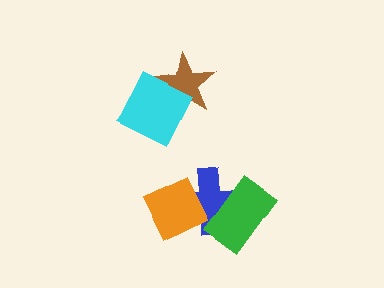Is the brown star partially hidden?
Yes, it is partially covered by another shape.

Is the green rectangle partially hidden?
No, no other shape covers it.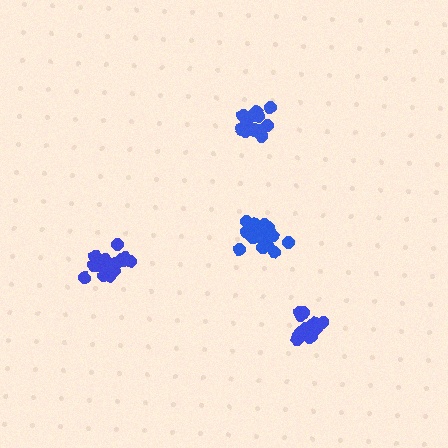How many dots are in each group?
Group 1: 15 dots, Group 2: 15 dots, Group 3: 16 dots, Group 4: 15 dots (61 total).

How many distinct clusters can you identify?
There are 4 distinct clusters.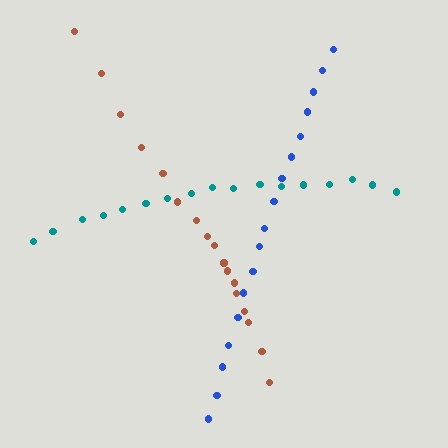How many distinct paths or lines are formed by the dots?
There are 3 distinct paths.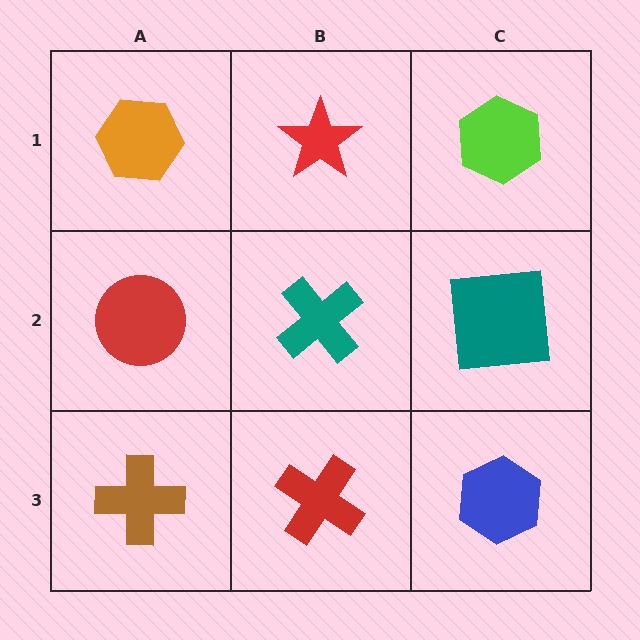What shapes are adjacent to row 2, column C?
A lime hexagon (row 1, column C), a blue hexagon (row 3, column C), a teal cross (row 2, column B).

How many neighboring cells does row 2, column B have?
4.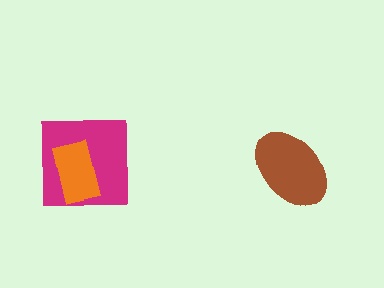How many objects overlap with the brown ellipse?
0 objects overlap with the brown ellipse.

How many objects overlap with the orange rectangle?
1 object overlaps with the orange rectangle.